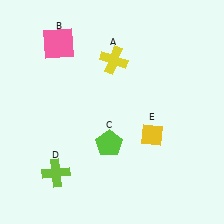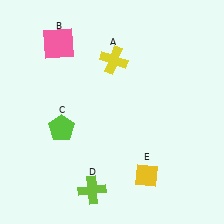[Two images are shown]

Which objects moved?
The objects that moved are: the lime pentagon (C), the lime cross (D), the yellow diamond (E).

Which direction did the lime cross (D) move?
The lime cross (D) moved right.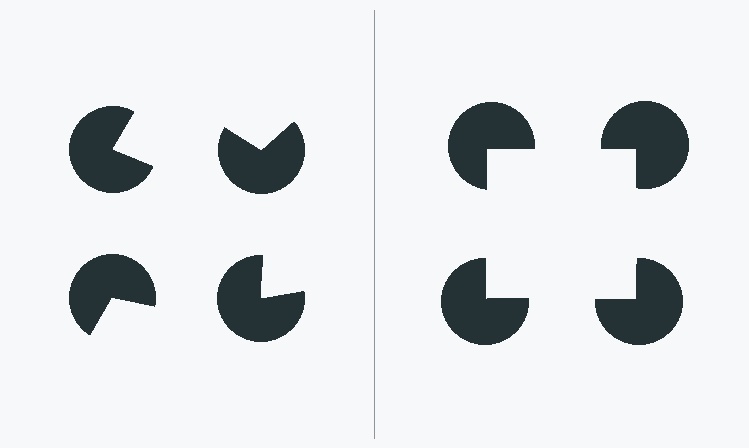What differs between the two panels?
The pac-man discs are positioned identically on both sides; only the wedge orientations differ. On the right they align to a square; on the left they are misaligned.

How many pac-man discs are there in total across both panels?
8 — 4 on each side.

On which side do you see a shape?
An illusory square appears on the right side. On the left side the wedge cuts are rotated, so no coherent shape forms.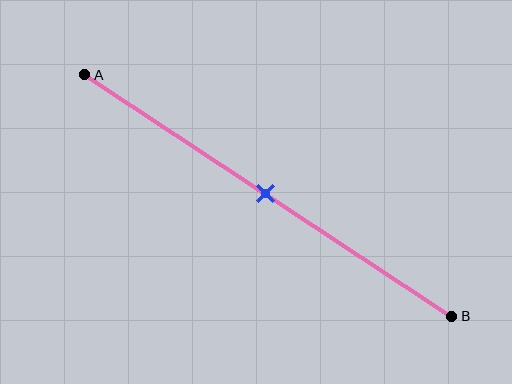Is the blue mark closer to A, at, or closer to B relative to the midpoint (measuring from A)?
The blue mark is approximately at the midpoint of segment AB.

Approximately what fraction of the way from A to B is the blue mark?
The blue mark is approximately 50% of the way from A to B.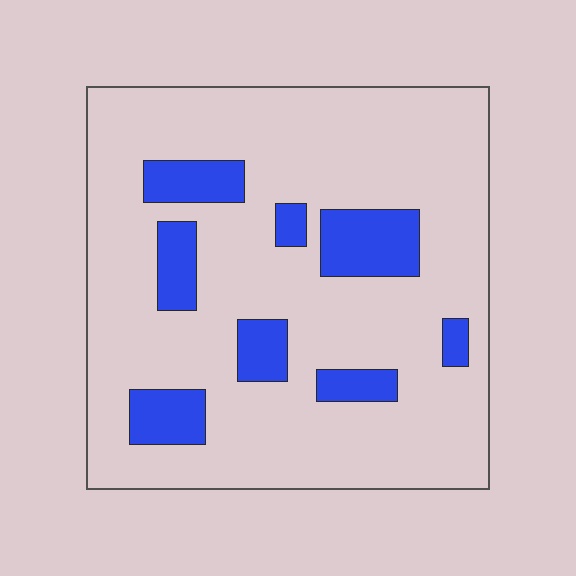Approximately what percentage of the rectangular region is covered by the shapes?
Approximately 15%.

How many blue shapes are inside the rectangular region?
8.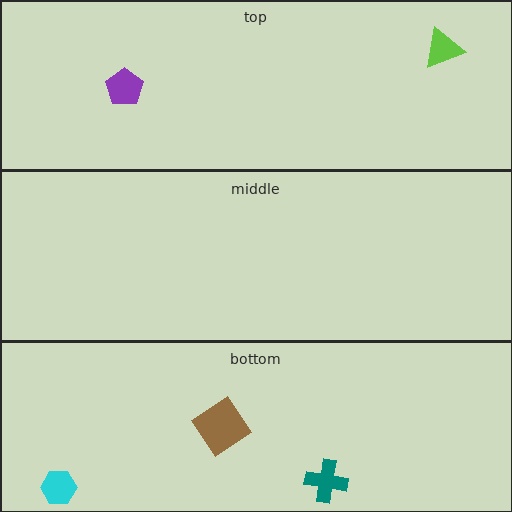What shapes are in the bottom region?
The cyan hexagon, the brown diamond, the teal cross.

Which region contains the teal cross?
The bottom region.